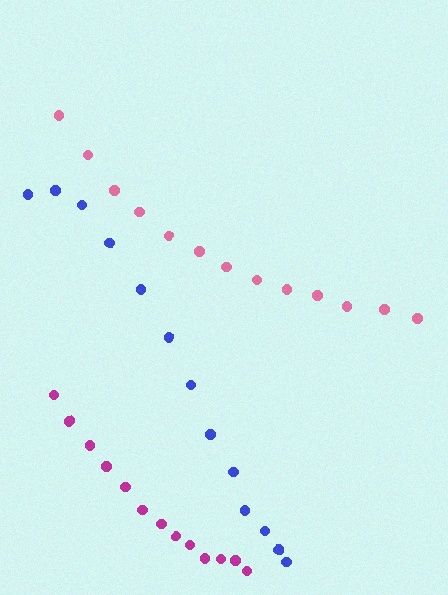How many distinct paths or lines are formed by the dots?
There are 3 distinct paths.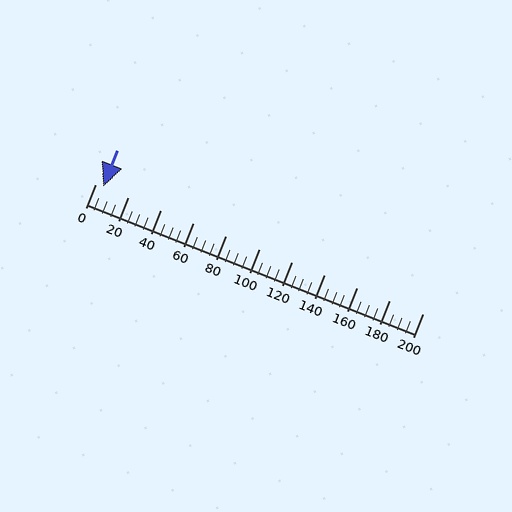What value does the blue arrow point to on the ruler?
The blue arrow points to approximately 5.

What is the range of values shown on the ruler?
The ruler shows values from 0 to 200.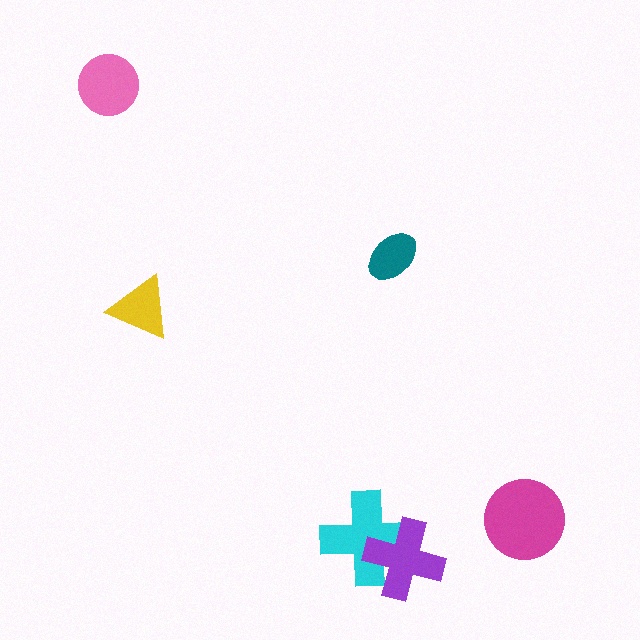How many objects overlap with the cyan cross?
1 object overlaps with the cyan cross.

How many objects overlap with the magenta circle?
0 objects overlap with the magenta circle.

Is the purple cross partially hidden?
No, no other shape covers it.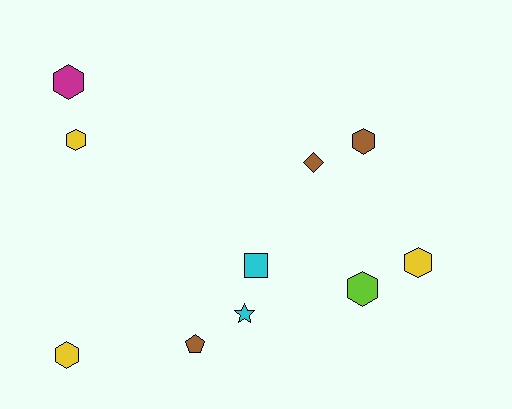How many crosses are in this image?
There are no crosses.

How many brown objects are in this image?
There are 3 brown objects.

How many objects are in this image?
There are 10 objects.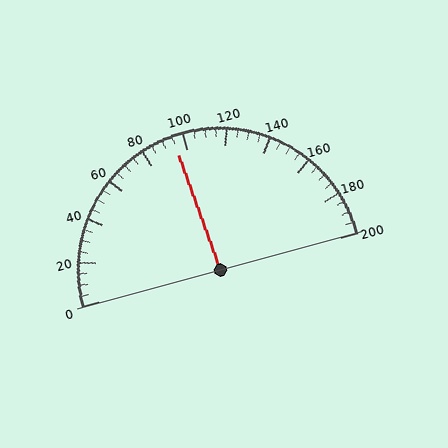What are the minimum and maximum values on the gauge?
The gauge ranges from 0 to 200.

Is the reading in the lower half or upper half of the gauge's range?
The reading is in the lower half of the range (0 to 200).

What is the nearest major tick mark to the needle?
The nearest major tick mark is 100.